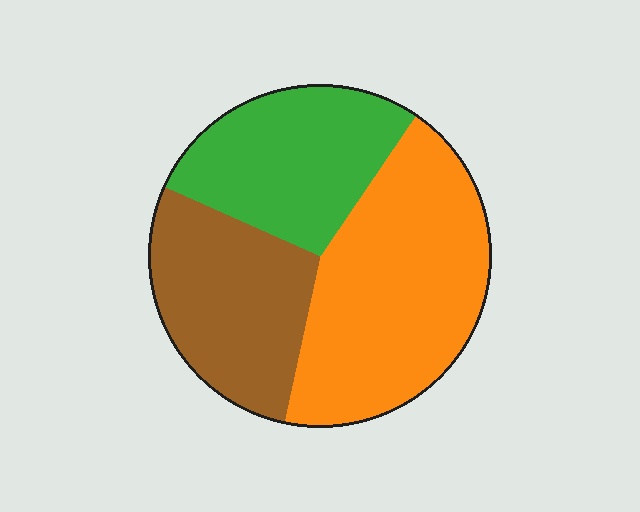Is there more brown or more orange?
Orange.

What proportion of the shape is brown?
Brown takes up about one quarter (1/4) of the shape.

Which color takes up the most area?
Orange, at roughly 45%.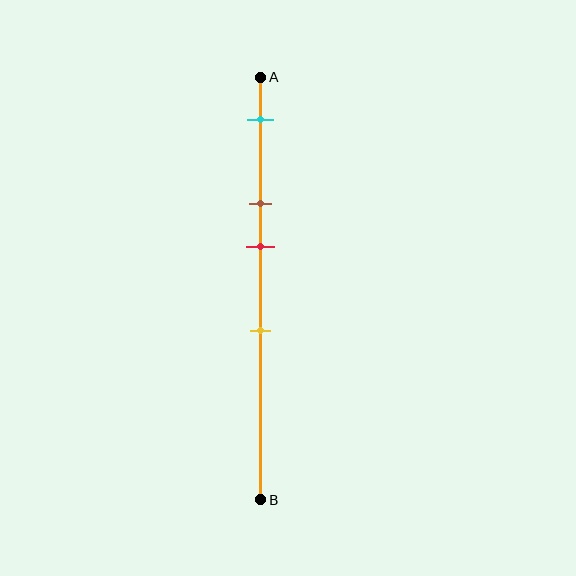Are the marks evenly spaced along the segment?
No, the marks are not evenly spaced.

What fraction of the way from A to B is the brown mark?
The brown mark is approximately 30% (0.3) of the way from A to B.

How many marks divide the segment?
There are 4 marks dividing the segment.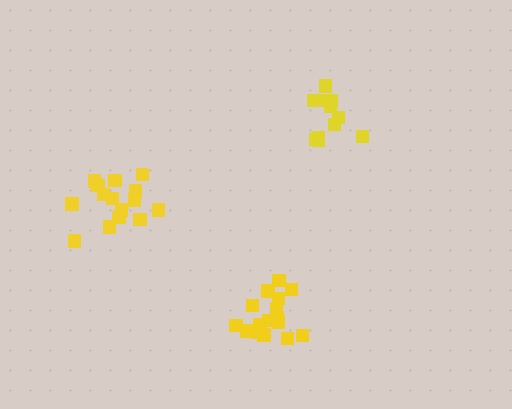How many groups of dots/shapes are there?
There are 3 groups.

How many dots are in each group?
Group 1: 15 dots, Group 2: 16 dots, Group 3: 11 dots (42 total).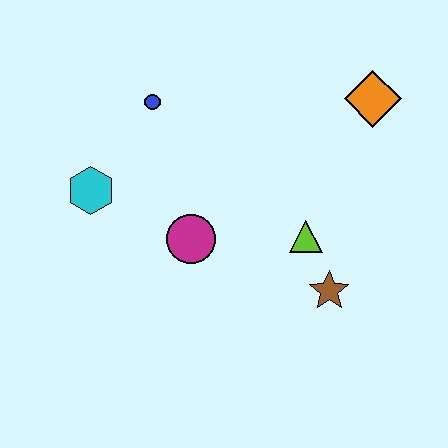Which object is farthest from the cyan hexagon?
The orange diamond is farthest from the cyan hexagon.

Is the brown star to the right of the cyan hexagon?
Yes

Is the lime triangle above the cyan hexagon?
No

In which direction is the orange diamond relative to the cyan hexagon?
The orange diamond is to the right of the cyan hexagon.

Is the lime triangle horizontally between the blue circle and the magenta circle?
No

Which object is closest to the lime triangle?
The brown star is closest to the lime triangle.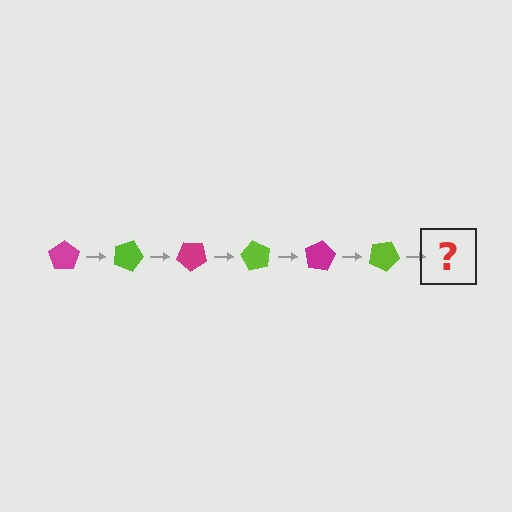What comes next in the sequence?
The next element should be a magenta pentagon, rotated 120 degrees from the start.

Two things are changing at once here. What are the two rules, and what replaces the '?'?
The two rules are that it rotates 20 degrees each step and the color cycles through magenta and lime. The '?' should be a magenta pentagon, rotated 120 degrees from the start.